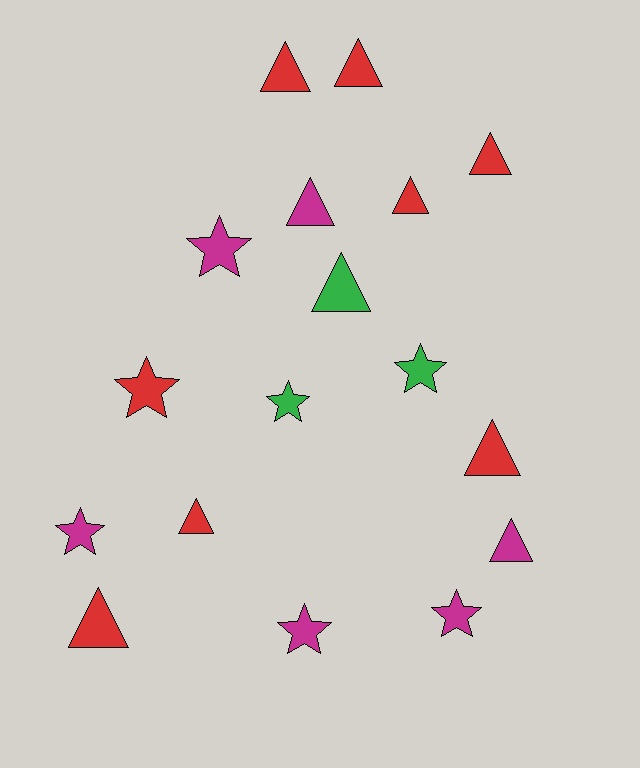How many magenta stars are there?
There are 4 magenta stars.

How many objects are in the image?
There are 17 objects.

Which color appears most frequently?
Red, with 8 objects.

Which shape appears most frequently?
Triangle, with 10 objects.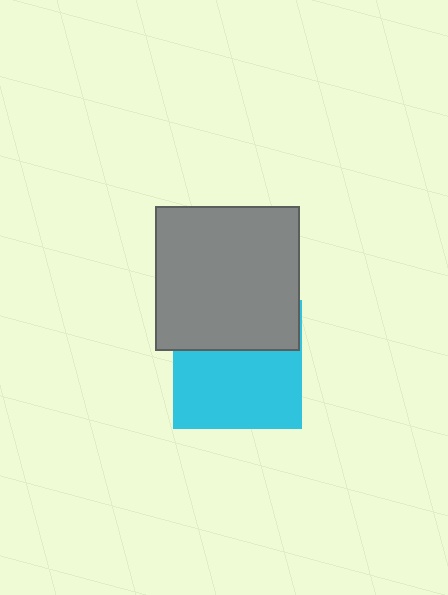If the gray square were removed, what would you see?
You would see the complete cyan square.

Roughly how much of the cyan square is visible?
About half of it is visible (roughly 61%).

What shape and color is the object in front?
The object in front is a gray square.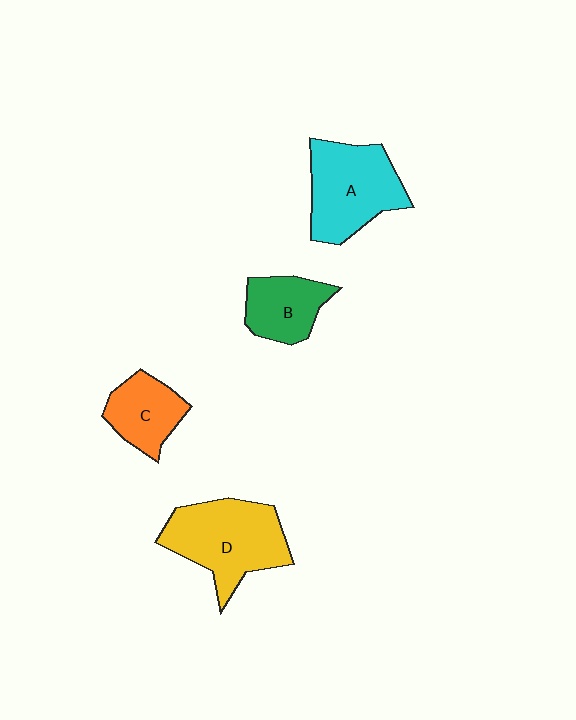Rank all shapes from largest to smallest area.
From largest to smallest: D (yellow), A (cyan), B (green), C (orange).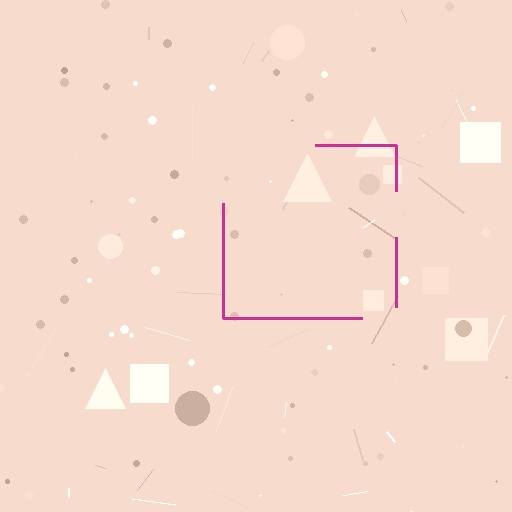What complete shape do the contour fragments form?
The contour fragments form a square.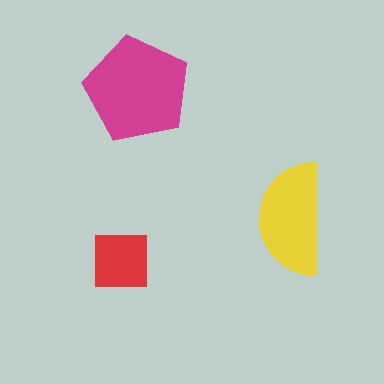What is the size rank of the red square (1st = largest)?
3rd.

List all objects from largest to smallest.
The magenta pentagon, the yellow semicircle, the red square.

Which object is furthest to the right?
The yellow semicircle is rightmost.